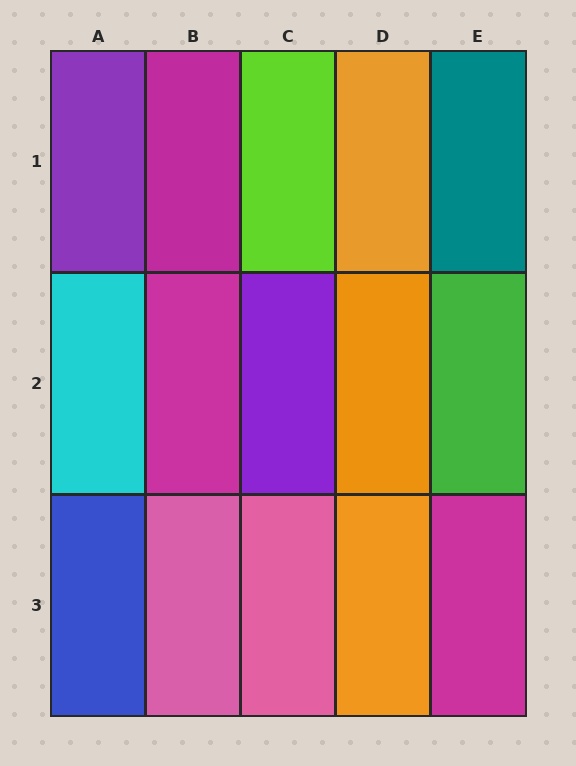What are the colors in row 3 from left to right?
Blue, pink, pink, orange, magenta.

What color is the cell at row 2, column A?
Cyan.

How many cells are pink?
2 cells are pink.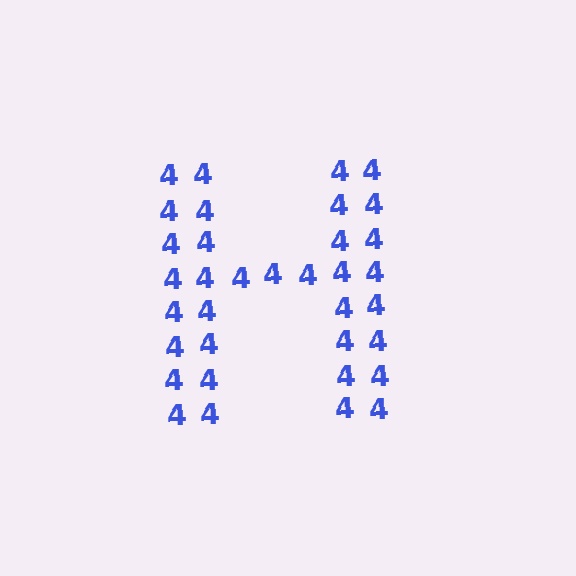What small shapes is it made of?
It is made of small digit 4's.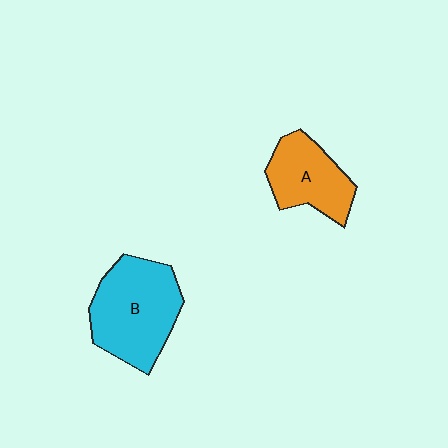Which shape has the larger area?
Shape B (cyan).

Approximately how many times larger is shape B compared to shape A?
Approximately 1.5 times.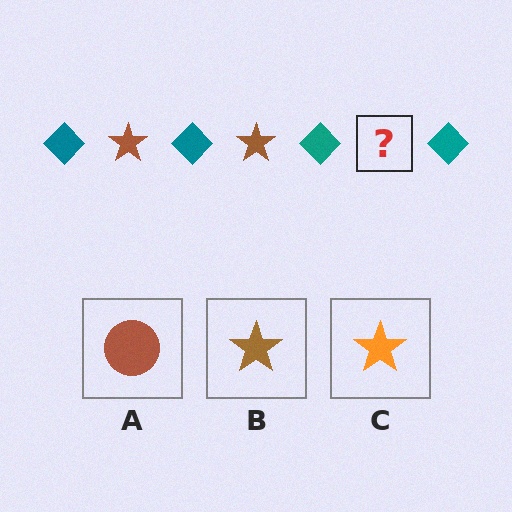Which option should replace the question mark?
Option B.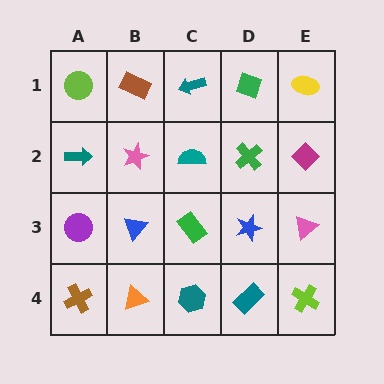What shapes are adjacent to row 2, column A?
A lime circle (row 1, column A), a purple circle (row 3, column A), a pink star (row 2, column B).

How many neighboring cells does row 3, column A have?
3.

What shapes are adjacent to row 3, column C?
A teal semicircle (row 2, column C), a teal hexagon (row 4, column C), a blue triangle (row 3, column B), a blue star (row 3, column D).